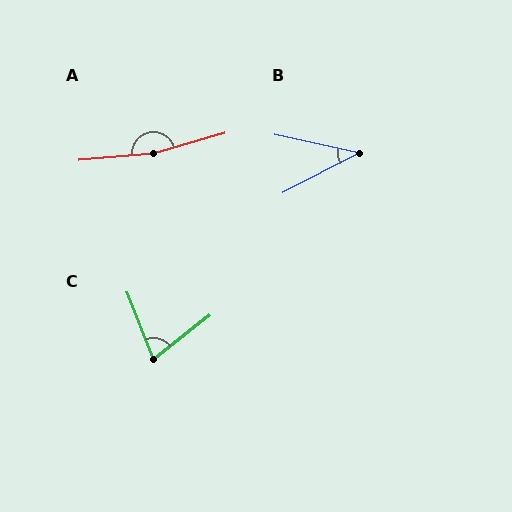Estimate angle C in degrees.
Approximately 74 degrees.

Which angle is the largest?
A, at approximately 169 degrees.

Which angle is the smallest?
B, at approximately 40 degrees.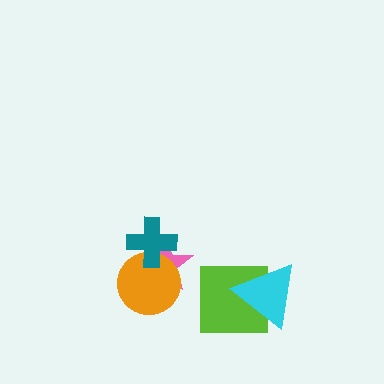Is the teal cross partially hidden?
No, no other shape covers it.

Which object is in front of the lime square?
The cyan triangle is in front of the lime square.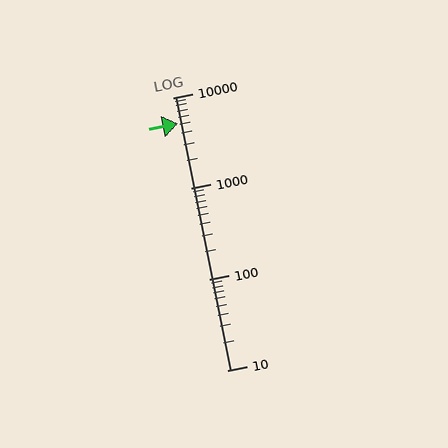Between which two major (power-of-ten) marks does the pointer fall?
The pointer is between 1000 and 10000.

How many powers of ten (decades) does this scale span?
The scale spans 3 decades, from 10 to 10000.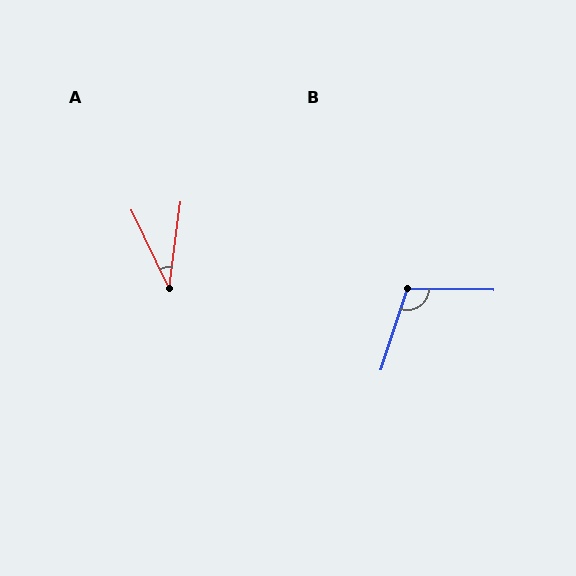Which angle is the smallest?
A, at approximately 33 degrees.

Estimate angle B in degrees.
Approximately 107 degrees.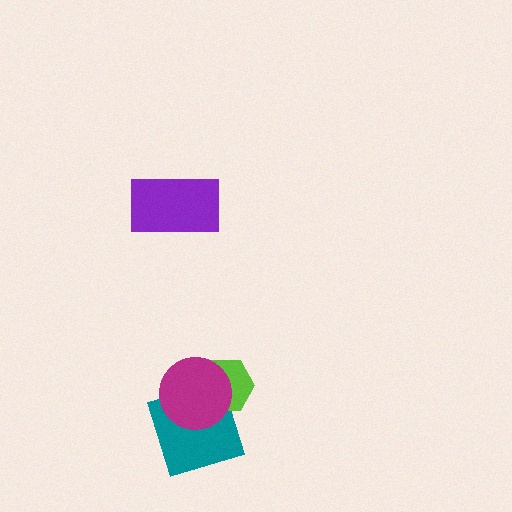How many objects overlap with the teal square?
2 objects overlap with the teal square.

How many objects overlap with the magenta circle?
2 objects overlap with the magenta circle.